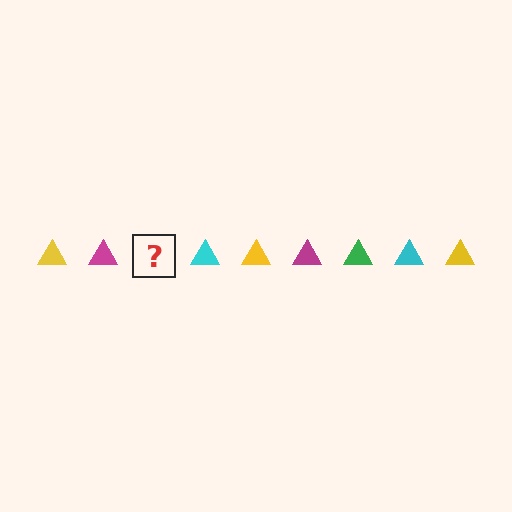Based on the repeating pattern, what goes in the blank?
The blank should be a green triangle.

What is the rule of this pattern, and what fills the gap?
The rule is that the pattern cycles through yellow, magenta, green, cyan triangles. The gap should be filled with a green triangle.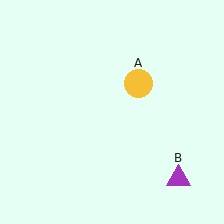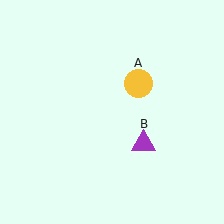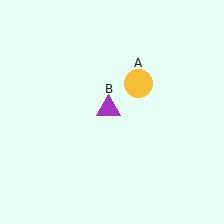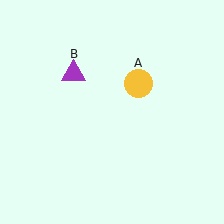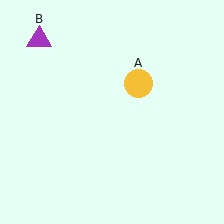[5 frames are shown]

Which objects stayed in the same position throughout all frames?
Yellow circle (object A) remained stationary.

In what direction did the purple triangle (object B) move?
The purple triangle (object B) moved up and to the left.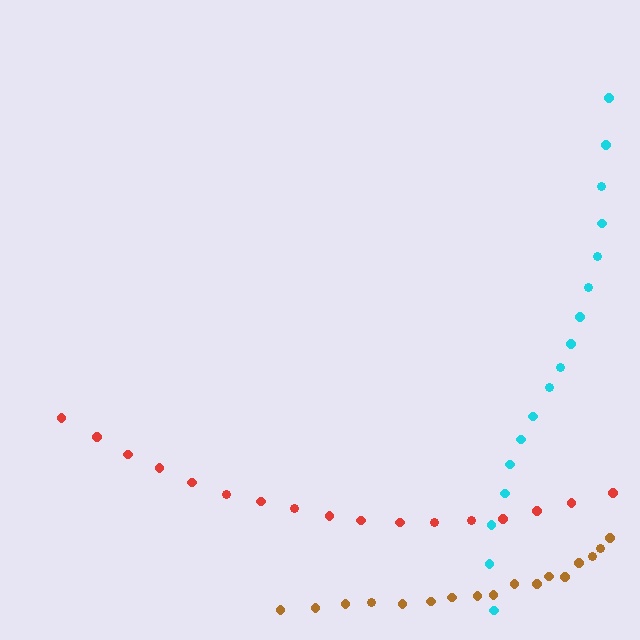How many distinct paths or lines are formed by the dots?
There are 3 distinct paths.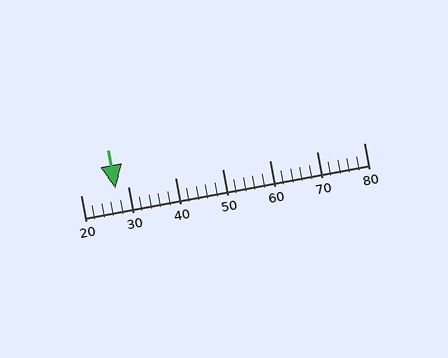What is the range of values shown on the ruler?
The ruler shows values from 20 to 80.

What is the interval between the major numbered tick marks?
The major tick marks are spaced 10 units apart.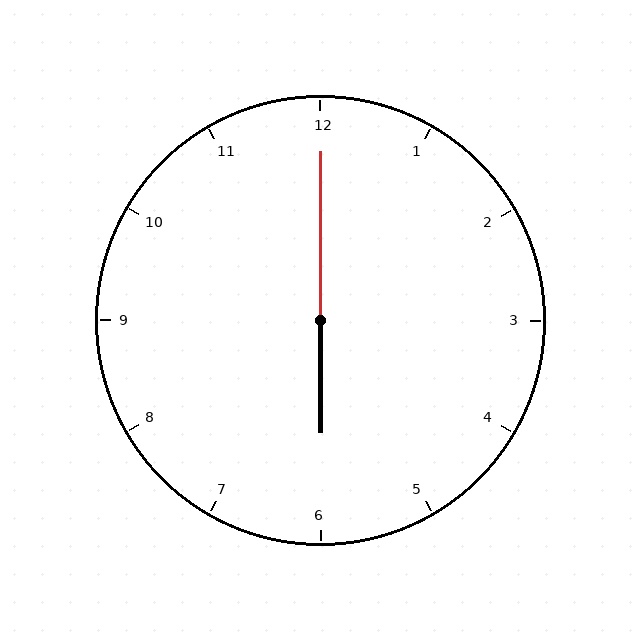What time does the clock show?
6:00.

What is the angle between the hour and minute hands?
Approximately 180 degrees.